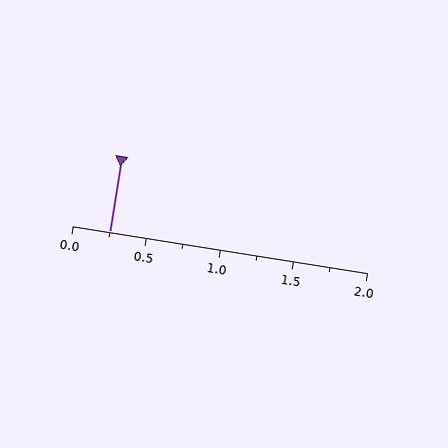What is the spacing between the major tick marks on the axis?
The major ticks are spaced 0.5 apart.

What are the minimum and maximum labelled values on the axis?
The axis runs from 0.0 to 2.0.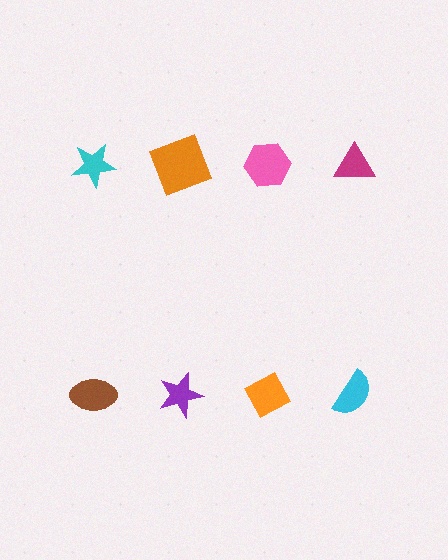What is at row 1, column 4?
A magenta triangle.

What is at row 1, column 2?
An orange square.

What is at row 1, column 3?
A pink hexagon.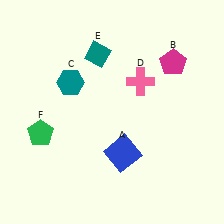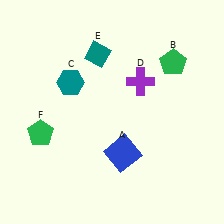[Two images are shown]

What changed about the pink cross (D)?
In Image 1, D is pink. In Image 2, it changed to purple.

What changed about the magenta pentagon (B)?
In Image 1, B is magenta. In Image 2, it changed to green.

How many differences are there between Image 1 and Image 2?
There are 2 differences between the two images.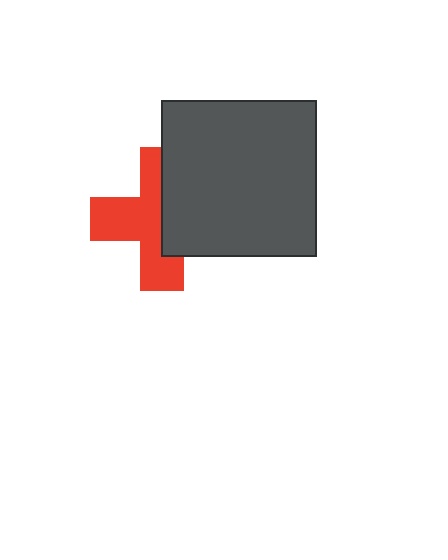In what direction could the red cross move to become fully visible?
The red cross could move left. That would shift it out from behind the dark gray square entirely.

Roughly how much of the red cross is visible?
About half of it is visible (roughly 57%).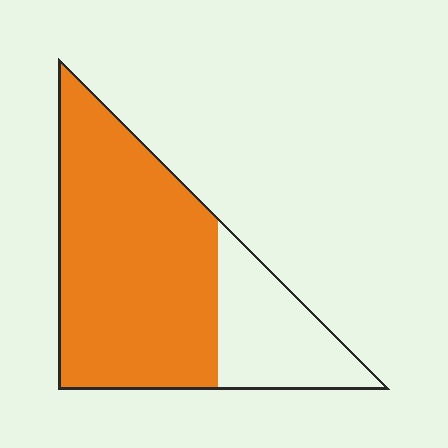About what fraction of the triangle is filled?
About three quarters (3/4).